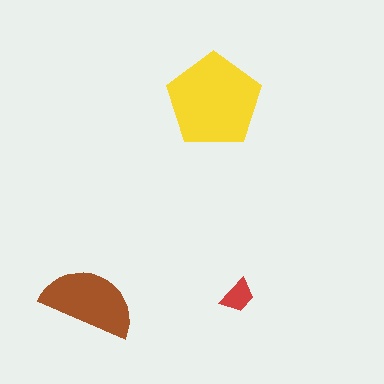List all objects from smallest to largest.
The red trapezoid, the brown semicircle, the yellow pentagon.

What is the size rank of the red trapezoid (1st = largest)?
3rd.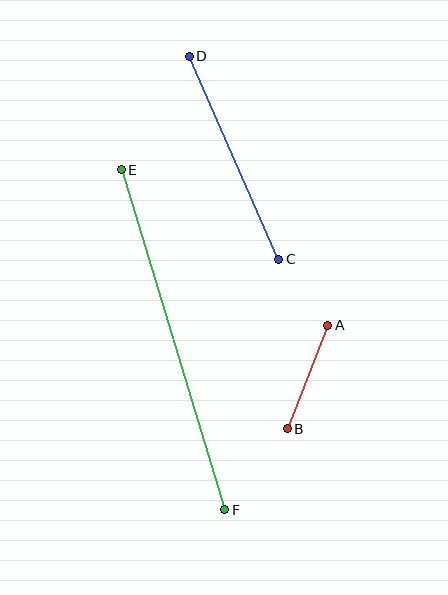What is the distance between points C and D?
The distance is approximately 222 pixels.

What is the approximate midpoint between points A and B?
The midpoint is at approximately (308, 377) pixels.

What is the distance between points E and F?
The distance is approximately 355 pixels.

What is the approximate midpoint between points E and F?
The midpoint is at approximately (173, 340) pixels.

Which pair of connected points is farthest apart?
Points E and F are farthest apart.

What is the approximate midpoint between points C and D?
The midpoint is at approximately (234, 158) pixels.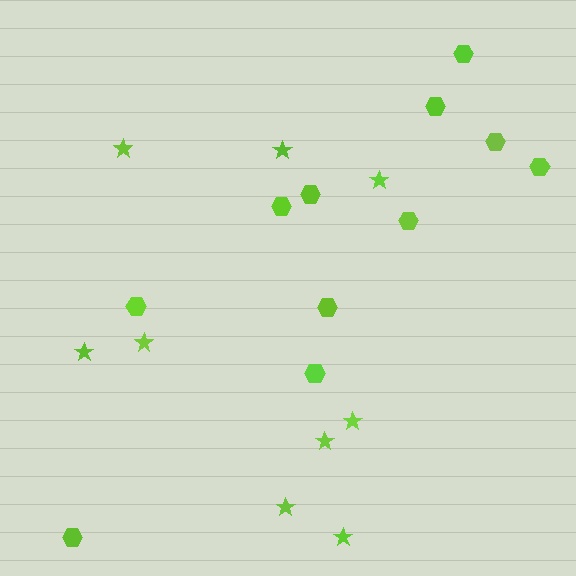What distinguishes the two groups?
There are 2 groups: one group of hexagons (11) and one group of stars (9).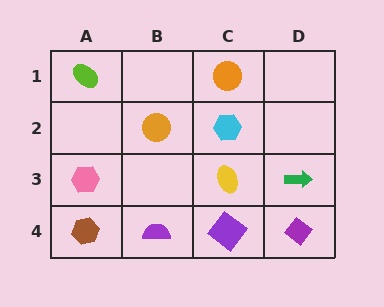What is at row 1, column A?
A lime ellipse.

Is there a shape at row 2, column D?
No, that cell is empty.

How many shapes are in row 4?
4 shapes.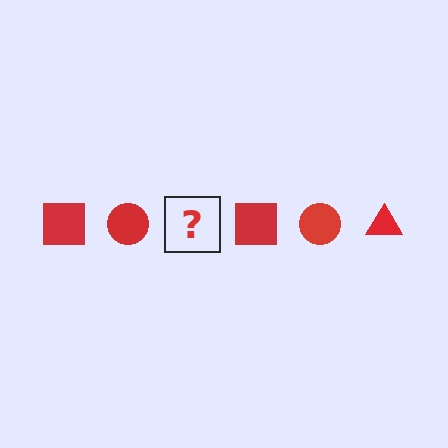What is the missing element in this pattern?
The missing element is a red triangle.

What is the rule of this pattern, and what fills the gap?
The rule is that the pattern cycles through square, circle, triangle shapes in red. The gap should be filled with a red triangle.